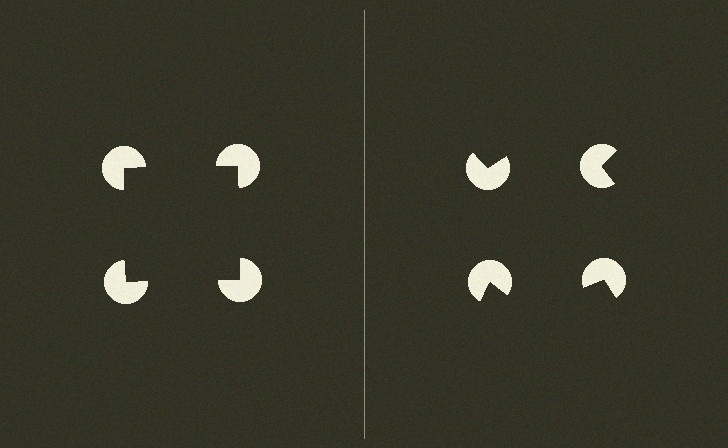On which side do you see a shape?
An illusory square appears on the left side. On the right side the wedge cuts are rotated, so no coherent shape forms.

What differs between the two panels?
The pac-man discs are positioned identically on both sides; only the wedge orientations differ. On the left they align to a square; on the right they are misaligned.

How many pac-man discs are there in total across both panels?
8 — 4 on each side.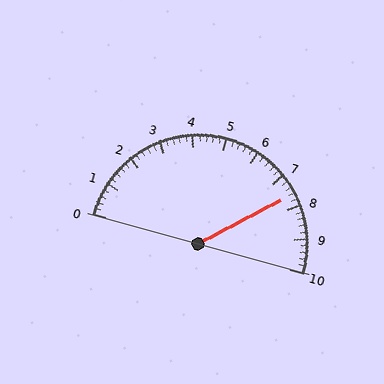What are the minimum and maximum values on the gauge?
The gauge ranges from 0 to 10.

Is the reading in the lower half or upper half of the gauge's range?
The reading is in the upper half of the range (0 to 10).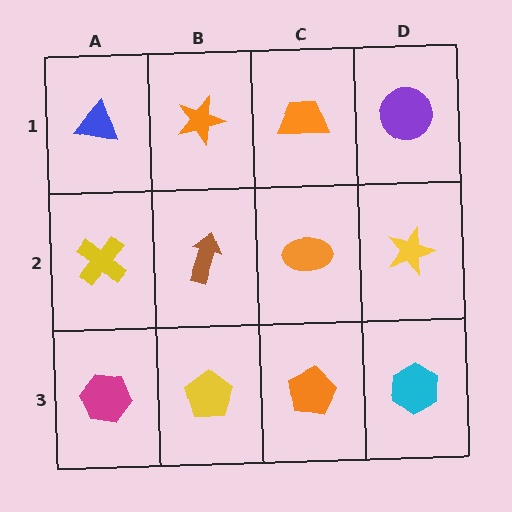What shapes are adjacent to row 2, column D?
A purple circle (row 1, column D), a cyan hexagon (row 3, column D), an orange ellipse (row 2, column C).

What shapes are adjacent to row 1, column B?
A brown arrow (row 2, column B), a blue triangle (row 1, column A), an orange trapezoid (row 1, column C).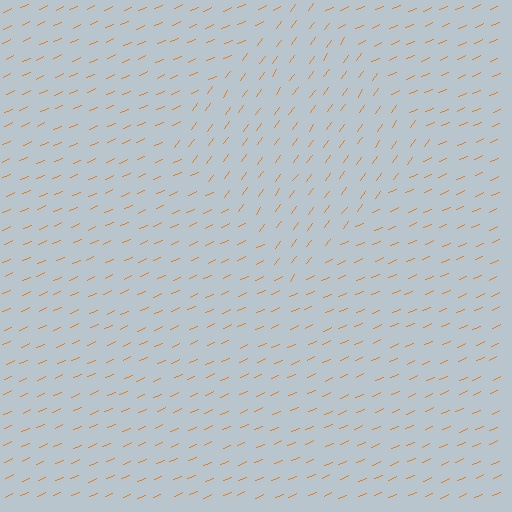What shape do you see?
I see a diamond.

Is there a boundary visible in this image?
Yes, there is a texture boundary formed by a change in line orientation.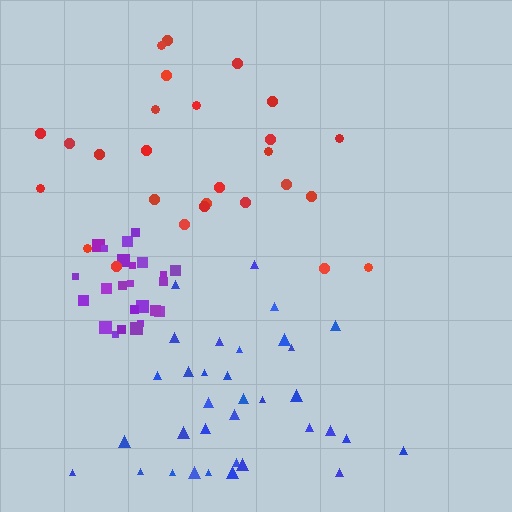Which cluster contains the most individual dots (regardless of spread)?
Blue (34).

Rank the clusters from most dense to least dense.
purple, blue, red.